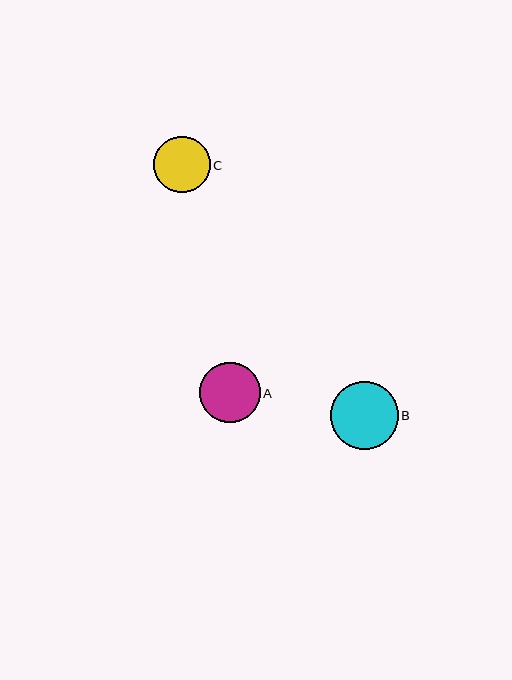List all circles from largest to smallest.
From largest to smallest: B, A, C.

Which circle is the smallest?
Circle C is the smallest with a size of approximately 56 pixels.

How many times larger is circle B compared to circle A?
Circle B is approximately 1.1 times the size of circle A.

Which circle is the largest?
Circle B is the largest with a size of approximately 68 pixels.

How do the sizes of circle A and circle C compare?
Circle A and circle C are approximately the same size.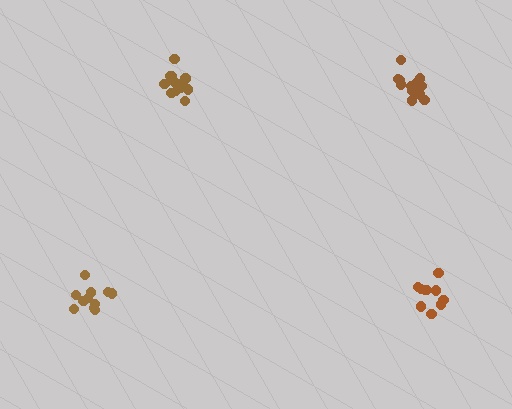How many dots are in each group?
Group 1: 10 dots, Group 2: 13 dots, Group 3: 14 dots, Group 4: 11 dots (48 total).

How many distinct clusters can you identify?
There are 4 distinct clusters.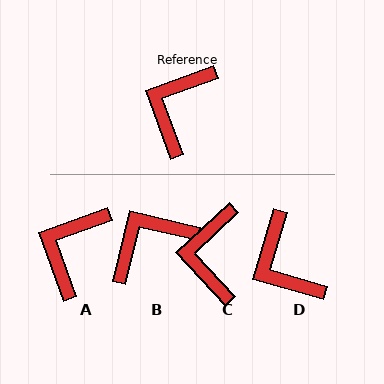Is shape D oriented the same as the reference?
No, it is off by about 54 degrees.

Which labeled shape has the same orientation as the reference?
A.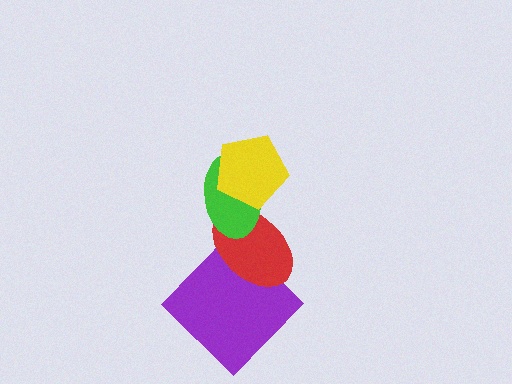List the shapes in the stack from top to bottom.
From top to bottom: the yellow pentagon, the green ellipse, the red ellipse, the purple diamond.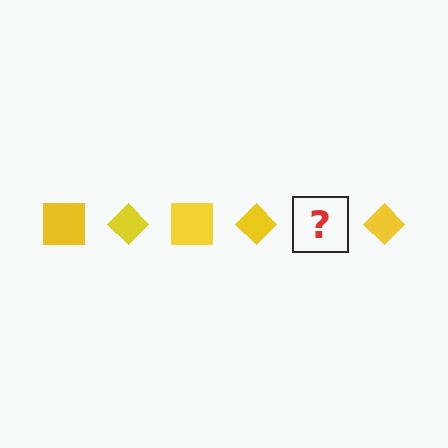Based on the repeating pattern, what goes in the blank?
The blank should be a yellow square.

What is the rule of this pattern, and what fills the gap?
The rule is that the pattern cycles through square, diamond shapes in yellow. The gap should be filled with a yellow square.